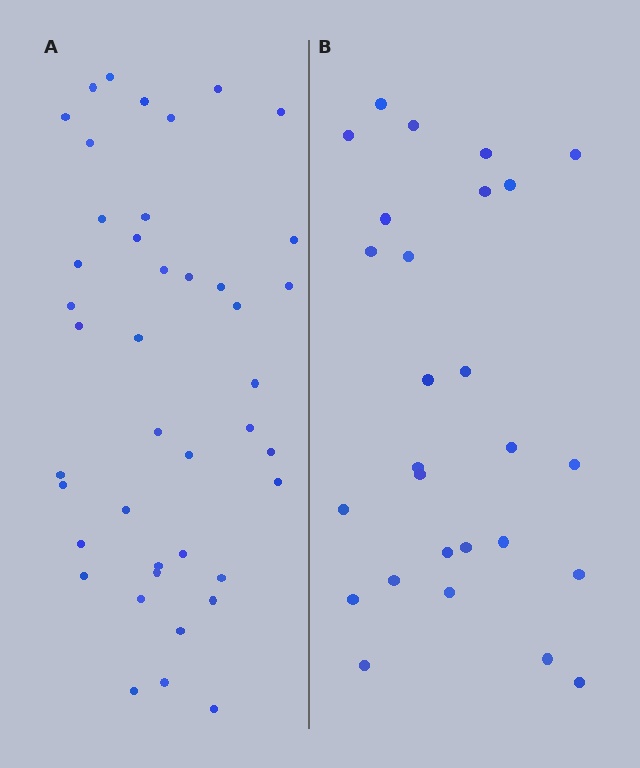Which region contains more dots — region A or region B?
Region A (the left region) has more dots.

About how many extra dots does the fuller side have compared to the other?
Region A has approximately 15 more dots than region B.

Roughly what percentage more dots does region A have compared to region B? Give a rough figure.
About 55% more.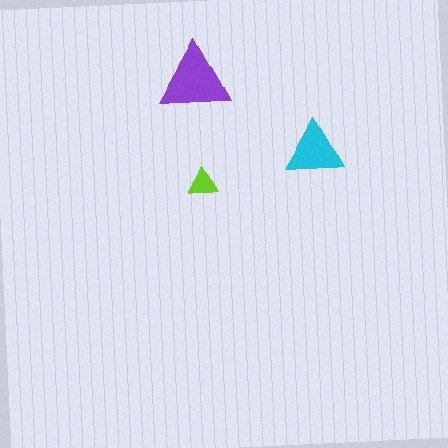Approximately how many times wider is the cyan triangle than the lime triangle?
About 2 times wider.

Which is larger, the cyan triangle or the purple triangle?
The purple one.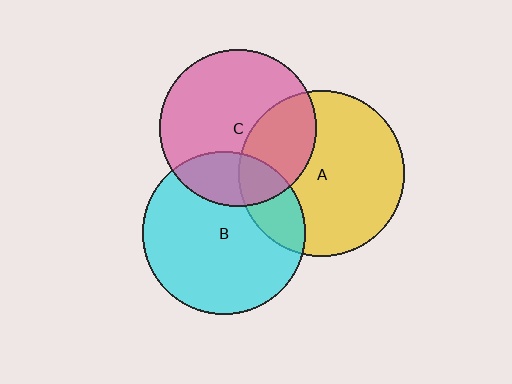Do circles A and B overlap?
Yes.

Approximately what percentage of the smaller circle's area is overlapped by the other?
Approximately 20%.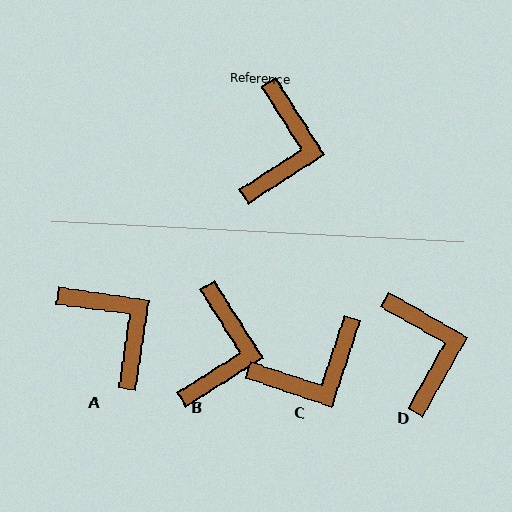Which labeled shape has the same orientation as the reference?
B.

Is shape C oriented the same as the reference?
No, it is off by about 51 degrees.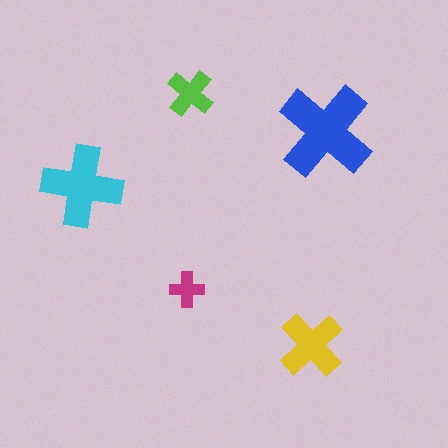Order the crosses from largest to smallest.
the blue one, the cyan one, the yellow one, the lime one, the magenta one.